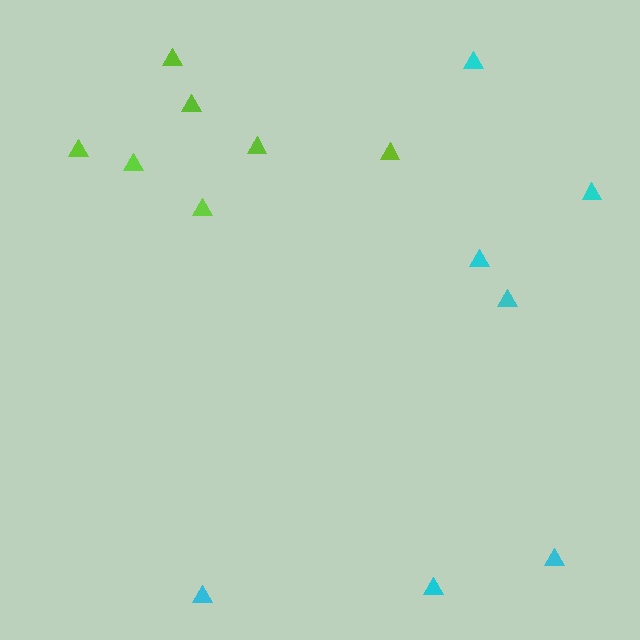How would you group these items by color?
There are 2 groups: one group of lime triangles (7) and one group of cyan triangles (7).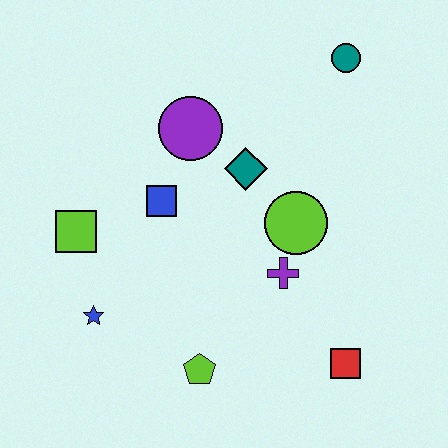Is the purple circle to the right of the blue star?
Yes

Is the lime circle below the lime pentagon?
No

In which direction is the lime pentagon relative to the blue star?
The lime pentagon is to the right of the blue star.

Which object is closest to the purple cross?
The lime circle is closest to the purple cross.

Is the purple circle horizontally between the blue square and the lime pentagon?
Yes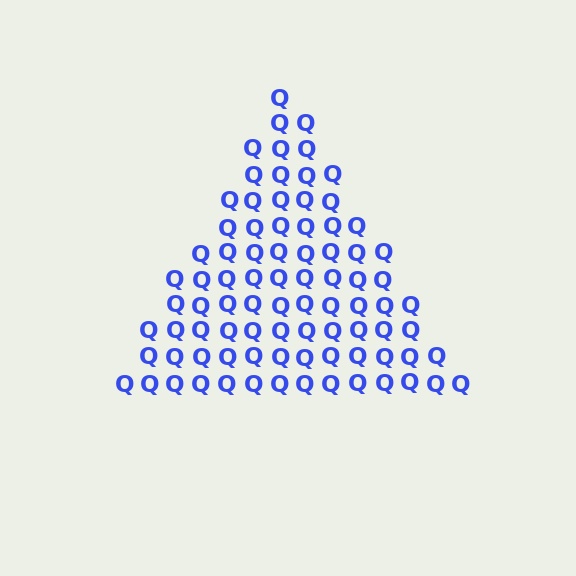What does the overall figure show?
The overall figure shows a triangle.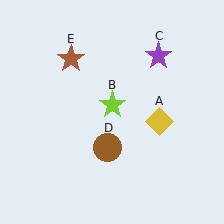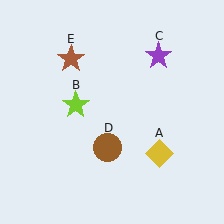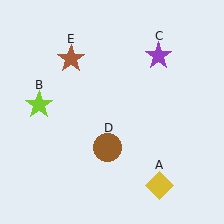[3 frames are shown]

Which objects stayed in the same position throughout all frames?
Purple star (object C) and brown circle (object D) and brown star (object E) remained stationary.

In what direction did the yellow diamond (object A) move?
The yellow diamond (object A) moved down.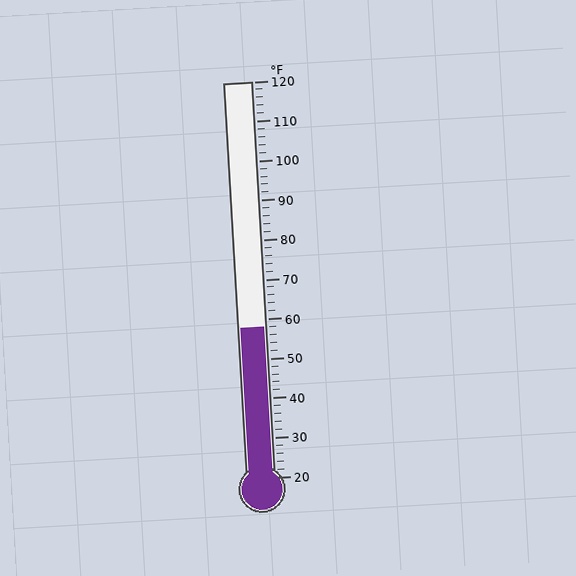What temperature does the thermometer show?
The thermometer shows approximately 58°F.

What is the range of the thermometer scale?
The thermometer scale ranges from 20°F to 120°F.